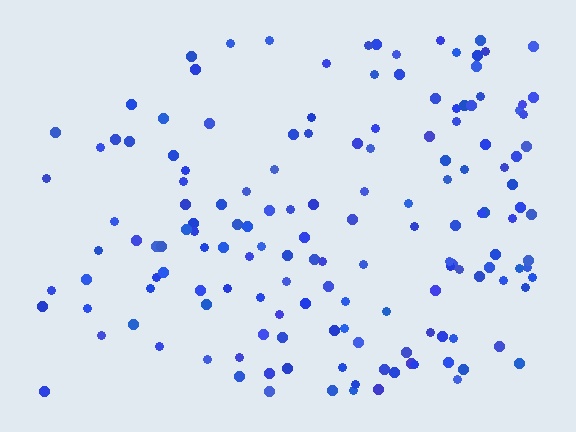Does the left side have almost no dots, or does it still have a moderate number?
Still a moderate number, just noticeably fewer than the right.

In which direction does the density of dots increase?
From left to right, with the right side densest.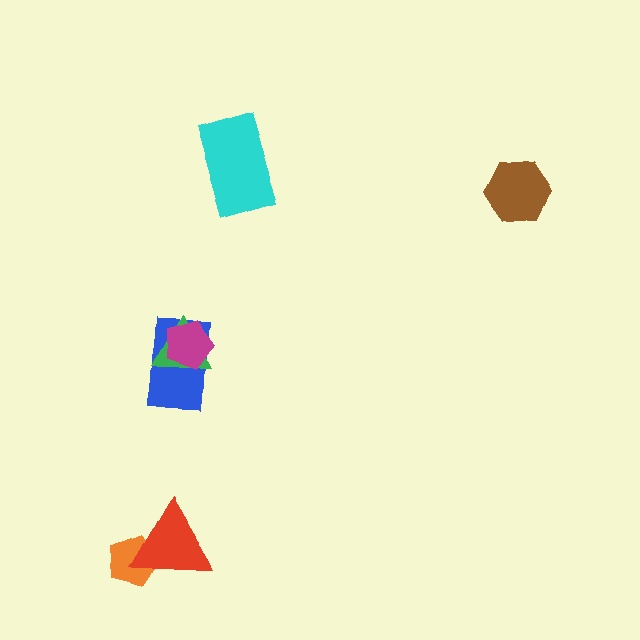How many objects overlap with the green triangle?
2 objects overlap with the green triangle.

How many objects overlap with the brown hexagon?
0 objects overlap with the brown hexagon.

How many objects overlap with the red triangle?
1 object overlaps with the red triangle.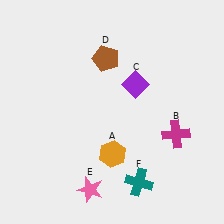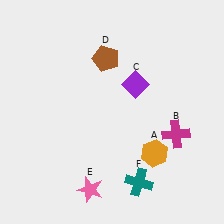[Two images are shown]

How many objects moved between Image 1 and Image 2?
1 object moved between the two images.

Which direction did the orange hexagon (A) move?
The orange hexagon (A) moved right.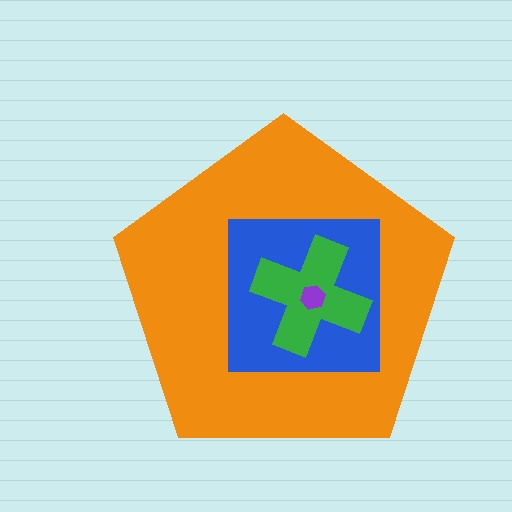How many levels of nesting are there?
4.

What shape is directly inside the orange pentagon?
The blue square.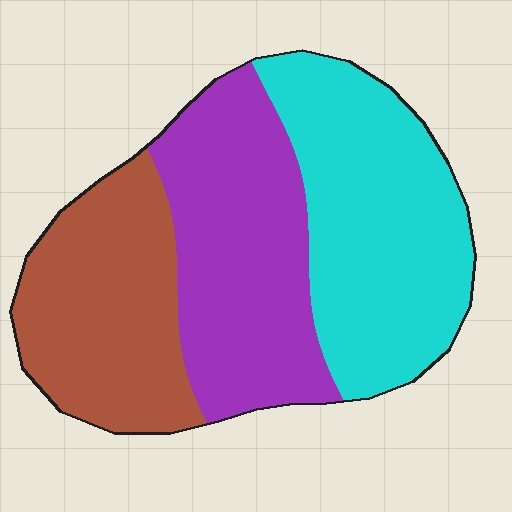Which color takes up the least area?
Brown, at roughly 30%.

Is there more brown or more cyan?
Cyan.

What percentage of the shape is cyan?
Cyan covers 37% of the shape.